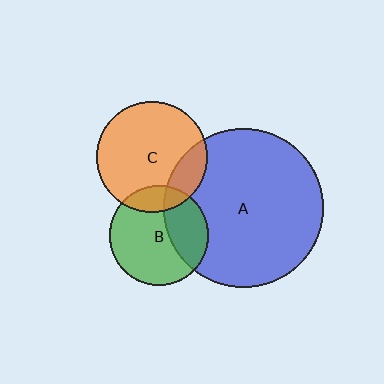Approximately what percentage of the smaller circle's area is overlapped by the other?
Approximately 15%.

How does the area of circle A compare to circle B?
Approximately 2.6 times.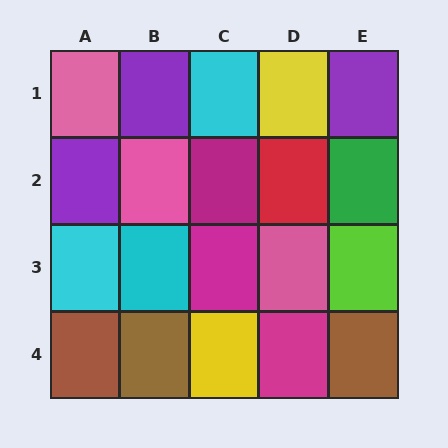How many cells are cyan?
3 cells are cyan.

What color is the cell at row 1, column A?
Pink.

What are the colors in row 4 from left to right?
Brown, brown, yellow, magenta, brown.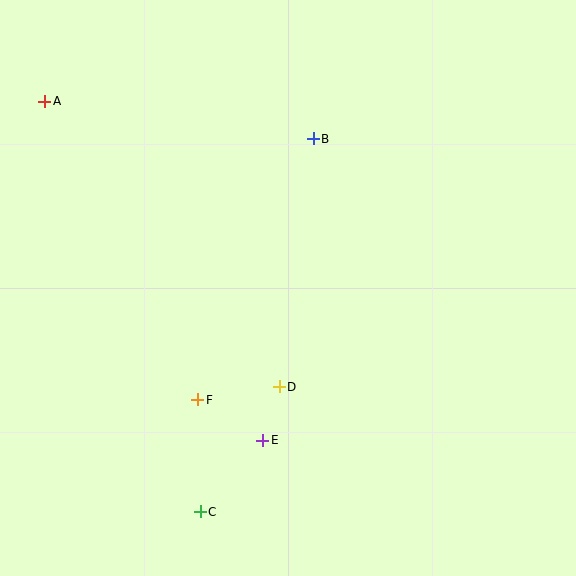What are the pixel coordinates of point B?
Point B is at (313, 139).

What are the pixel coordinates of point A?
Point A is at (45, 101).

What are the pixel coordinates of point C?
Point C is at (200, 512).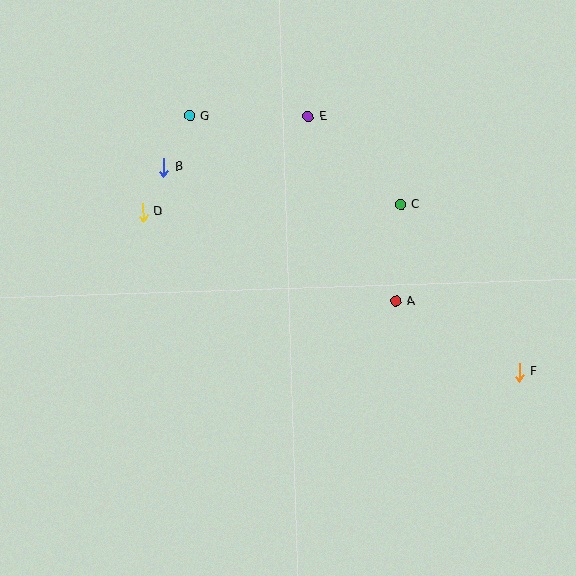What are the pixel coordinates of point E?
Point E is at (308, 117).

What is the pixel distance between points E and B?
The distance between E and B is 153 pixels.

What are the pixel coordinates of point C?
Point C is at (401, 205).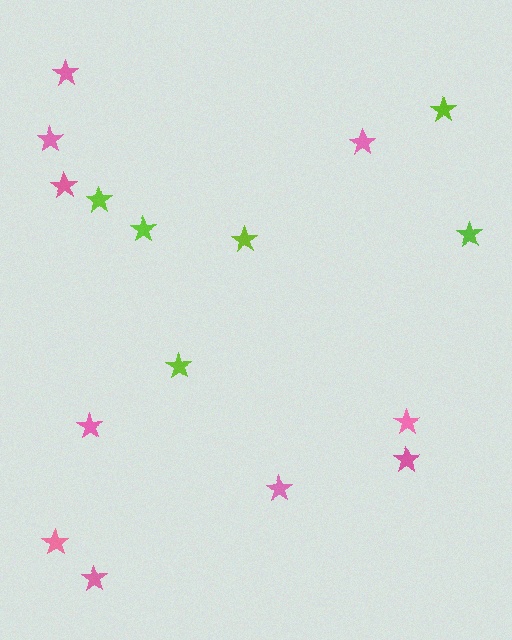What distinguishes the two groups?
There are 2 groups: one group of lime stars (6) and one group of pink stars (10).